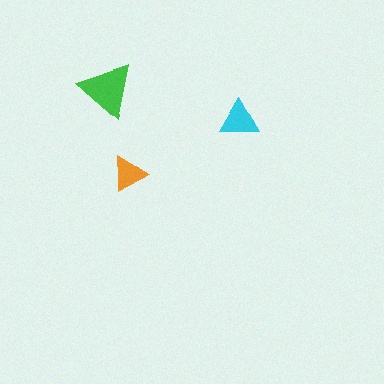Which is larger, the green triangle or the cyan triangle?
The green one.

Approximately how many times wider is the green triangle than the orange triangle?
About 1.5 times wider.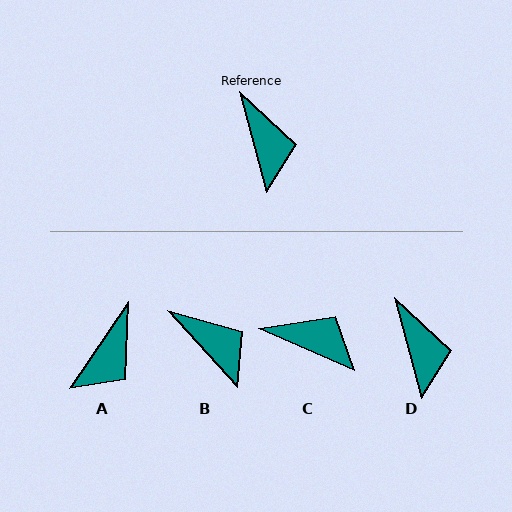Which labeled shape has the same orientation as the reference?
D.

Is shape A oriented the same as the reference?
No, it is off by about 49 degrees.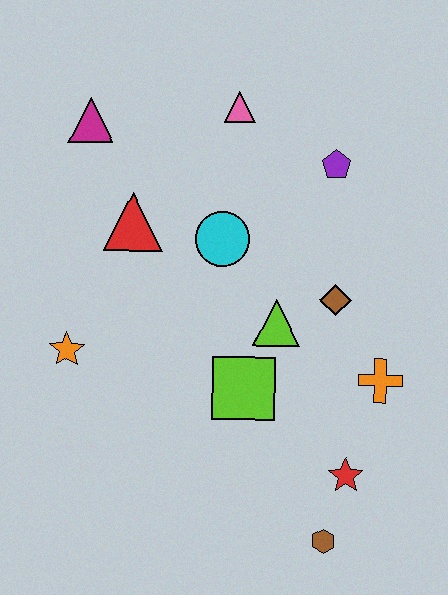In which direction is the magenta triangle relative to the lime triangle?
The magenta triangle is above the lime triangle.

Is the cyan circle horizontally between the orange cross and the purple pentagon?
No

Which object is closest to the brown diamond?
The lime triangle is closest to the brown diamond.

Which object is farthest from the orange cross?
The magenta triangle is farthest from the orange cross.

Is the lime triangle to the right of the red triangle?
Yes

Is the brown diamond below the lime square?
No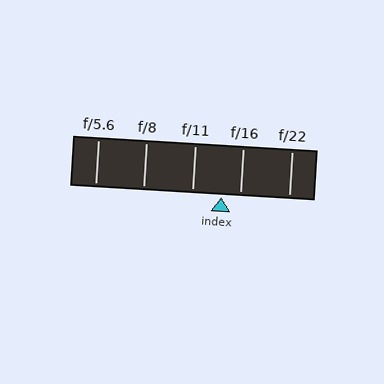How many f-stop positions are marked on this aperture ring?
There are 5 f-stop positions marked.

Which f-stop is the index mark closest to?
The index mark is closest to f/16.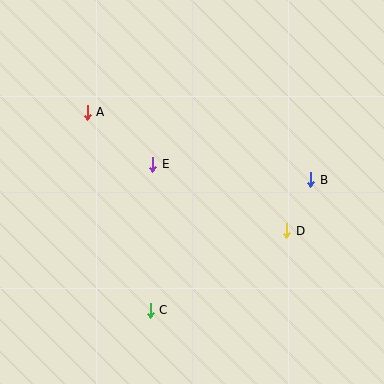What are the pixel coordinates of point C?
Point C is at (150, 310).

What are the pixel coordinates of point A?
Point A is at (87, 112).